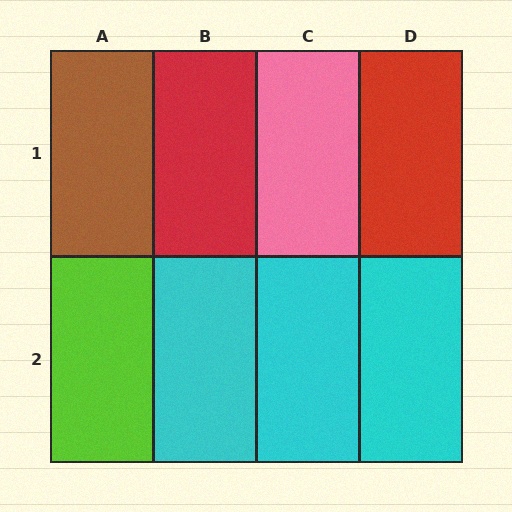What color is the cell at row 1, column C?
Pink.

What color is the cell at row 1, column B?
Red.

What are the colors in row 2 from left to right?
Lime, cyan, cyan, cyan.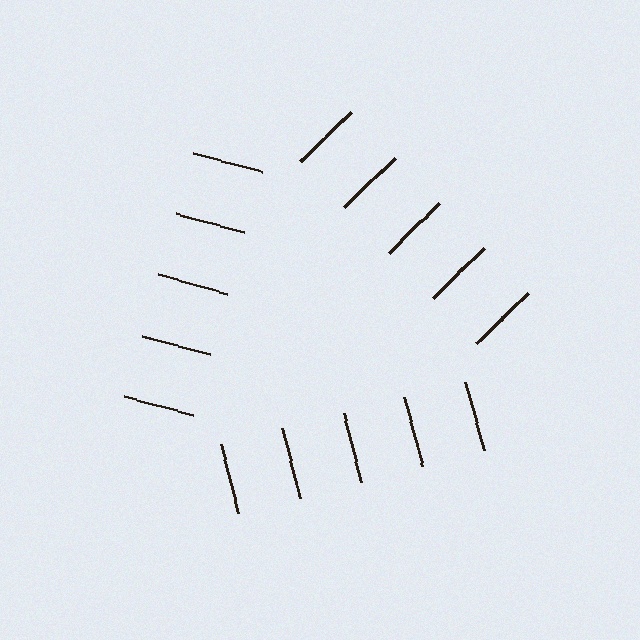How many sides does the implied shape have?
3 sides — the line-ends trace a triangle.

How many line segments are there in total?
15 — 5 along each of the 3 edges.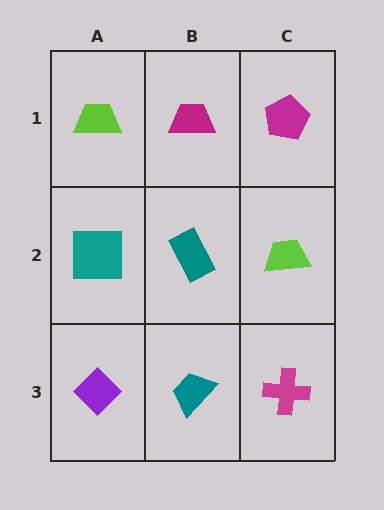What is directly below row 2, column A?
A purple diamond.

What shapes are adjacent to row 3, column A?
A teal square (row 2, column A), a teal trapezoid (row 3, column B).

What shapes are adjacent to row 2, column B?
A magenta trapezoid (row 1, column B), a teal trapezoid (row 3, column B), a teal square (row 2, column A), a lime trapezoid (row 2, column C).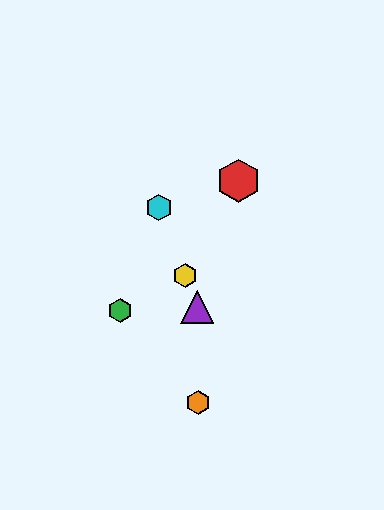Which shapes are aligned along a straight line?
The blue hexagon, the yellow hexagon, the purple triangle, the cyan hexagon are aligned along a straight line.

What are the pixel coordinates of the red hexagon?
The red hexagon is at (239, 181).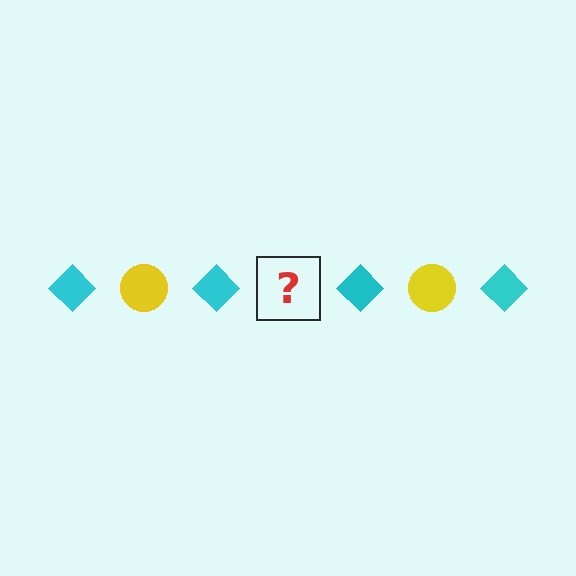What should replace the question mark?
The question mark should be replaced with a yellow circle.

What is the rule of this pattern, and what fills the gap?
The rule is that the pattern alternates between cyan diamond and yellow circle. The gap should be filled with a yellow circle.